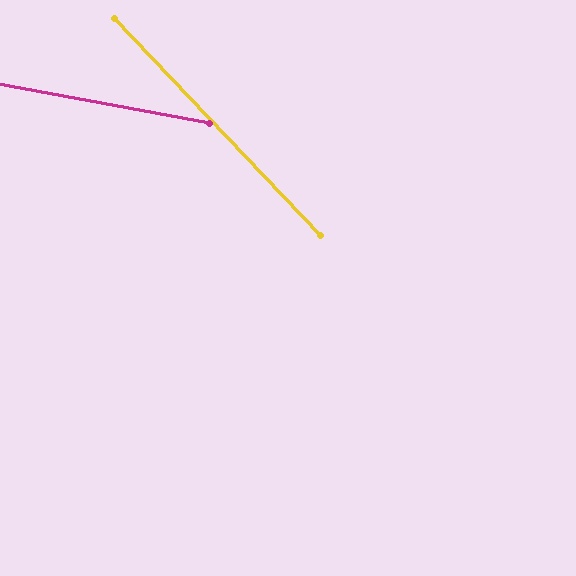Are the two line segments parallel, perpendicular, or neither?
Neither parallel nor perpendicular — they differ by about 36°.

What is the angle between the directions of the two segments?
Approximately 36 degrees.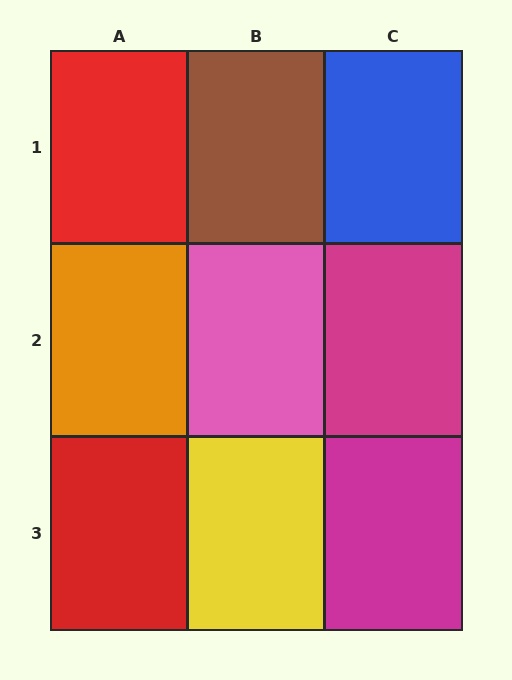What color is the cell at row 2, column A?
Orange.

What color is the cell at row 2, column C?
Magenta.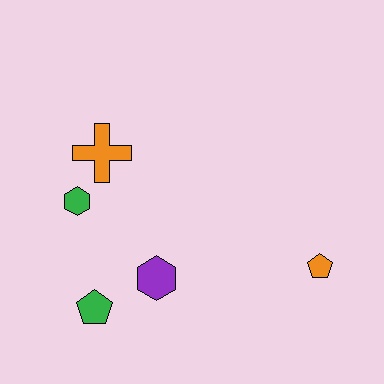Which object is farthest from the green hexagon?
The orange pentagon is farthest from the green hexagon.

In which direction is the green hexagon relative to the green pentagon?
The green hexagon is above the green pentagon.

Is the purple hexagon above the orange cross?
No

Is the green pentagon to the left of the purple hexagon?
Yes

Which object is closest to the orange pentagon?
The purple hexagon is closest to the orange pentagon.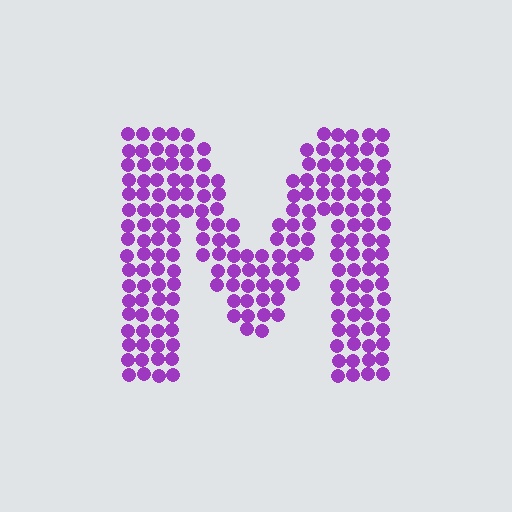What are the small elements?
The small elements are circles.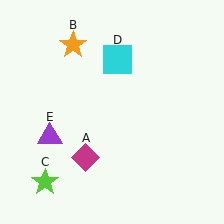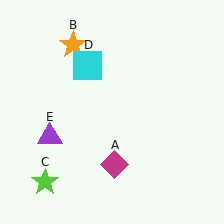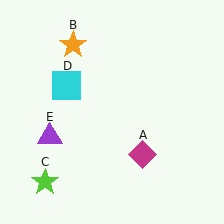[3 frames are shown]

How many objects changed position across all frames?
2 objects changed position: magenta diamond (object A), cyan square (object D).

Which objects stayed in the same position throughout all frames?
Orange star (object B) and lime star (object C) and purple triangle (object E) remained stationary.